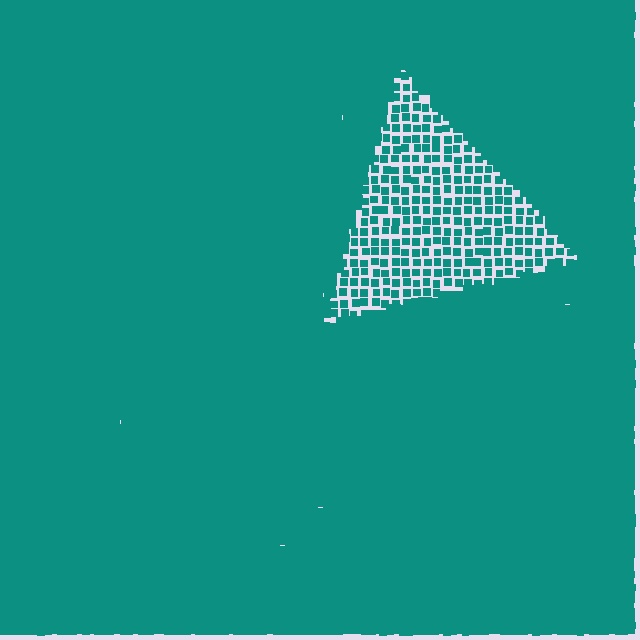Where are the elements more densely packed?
The elements are more densely packed outside the triangle boundary.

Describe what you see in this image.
The image contains small teal elements arranged at two different densities. A triangle-shaped region is visible where the elements are less densely packed than the surrounding area.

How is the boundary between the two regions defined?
The boundary is defined by a change in element density (approximately 2.6x ratio). All elements are the same color, size, and shape.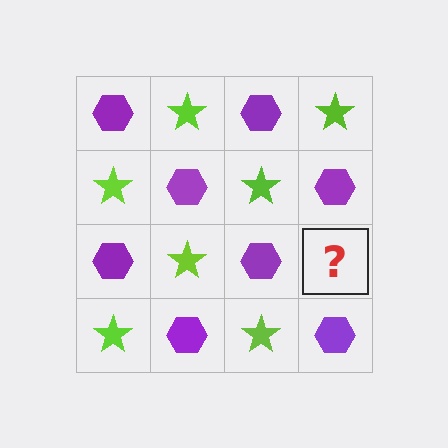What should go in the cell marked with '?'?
The missing cell should contain a lime star.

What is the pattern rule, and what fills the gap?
The rule is that it alternates purple hexagon and lime star in a checkerboard pattern. The gap should be filled with a lime star.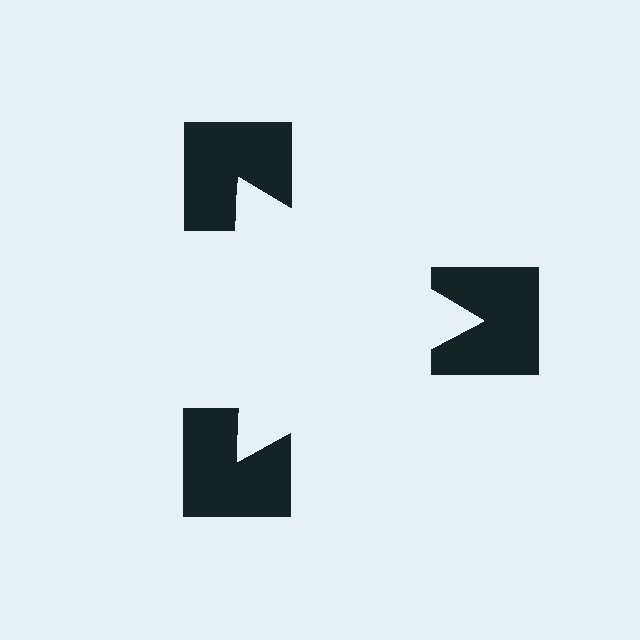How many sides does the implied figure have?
3 sides.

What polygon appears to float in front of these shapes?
An illusory triangle — its edges are inferred from the aligned wedge cuts in the notched squares, not physically drawn.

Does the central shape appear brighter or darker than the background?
It typically appears slightly brighter than the background, even though no actual brightness change is drawn.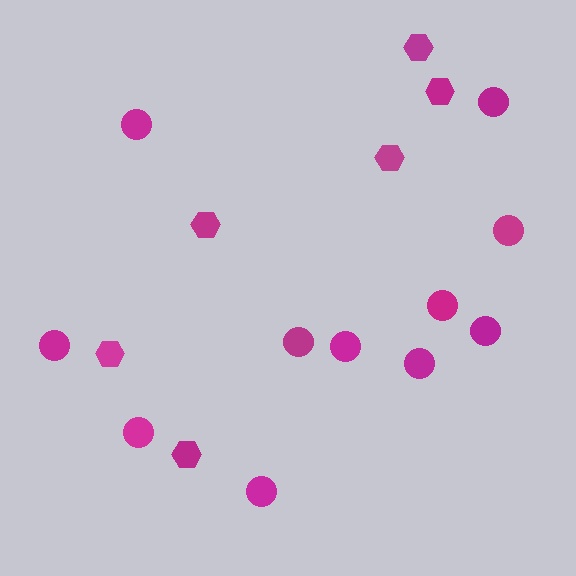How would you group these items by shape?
There are 2 groups: one group of circles (11) and one group of hexagons (6).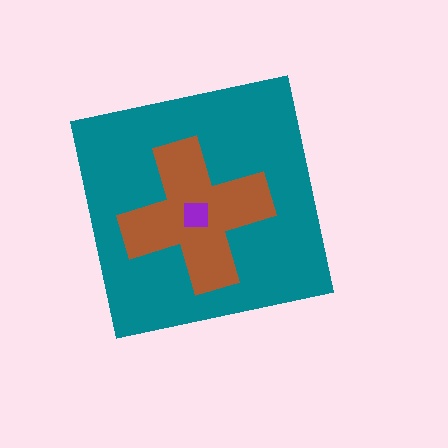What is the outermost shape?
The teal square.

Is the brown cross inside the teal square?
Yes.